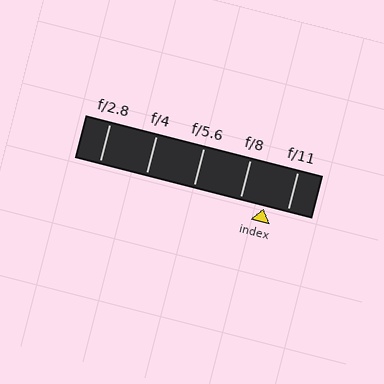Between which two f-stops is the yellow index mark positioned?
The index mark is between f/8 and f/11.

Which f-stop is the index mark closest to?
The index mark is closest to f/11.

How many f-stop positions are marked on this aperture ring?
There are 5 f-stop positions marked.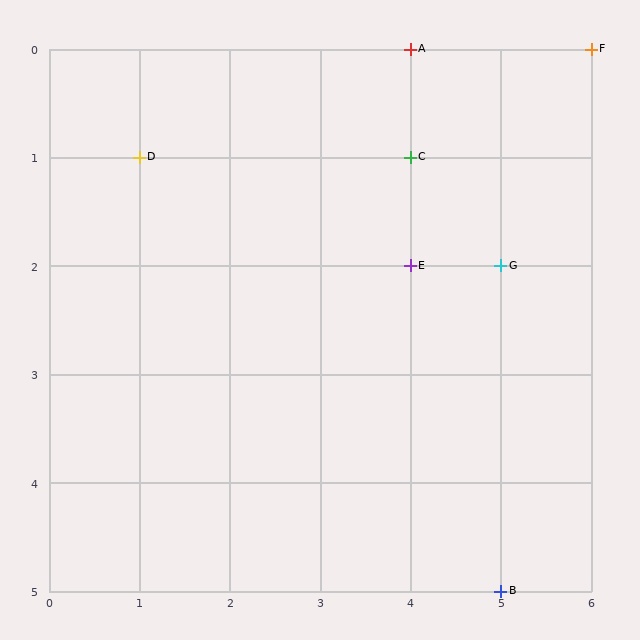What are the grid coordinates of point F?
Point F is at grid coordinates (6, 0).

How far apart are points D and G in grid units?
Points D and G are 4 columns and 1 row apart (about 4.1 grid units diagonally).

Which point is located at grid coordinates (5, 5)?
Point B is at (5, 5).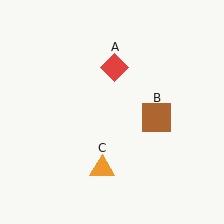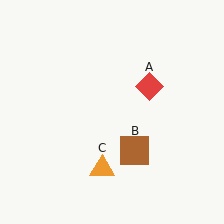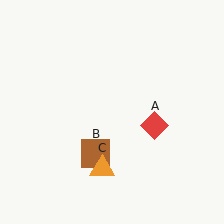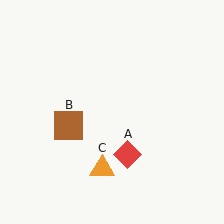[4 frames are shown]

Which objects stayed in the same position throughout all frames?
Orange triangle (object C) remained stationary.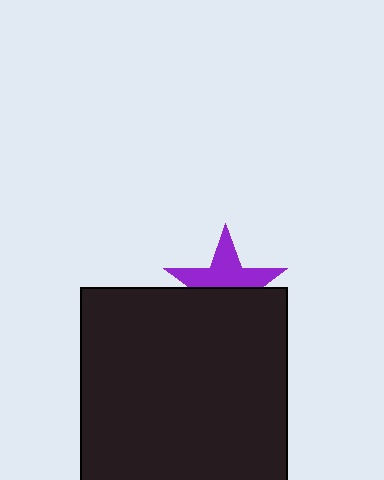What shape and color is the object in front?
The object in front is a black square.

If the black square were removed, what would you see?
You would see the complete purple star.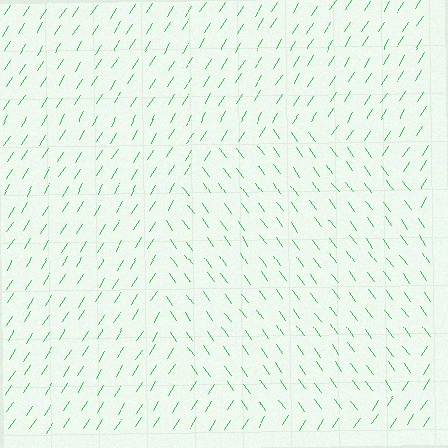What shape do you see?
I see a circle.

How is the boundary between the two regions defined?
The boundary is defined purely by a change in line orientation (approximately 68 degrees difference). All lines are the same color and thickness.